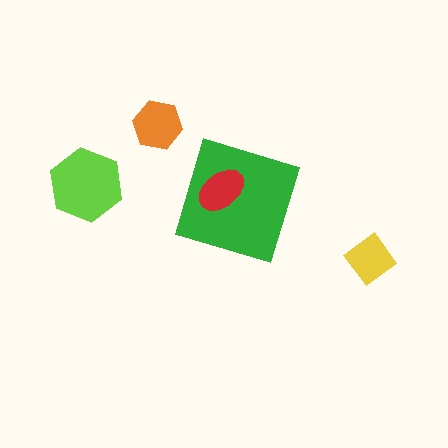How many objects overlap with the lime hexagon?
0 objects overlap with the lime hexagon.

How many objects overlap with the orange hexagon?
0 objects overlap with the orange hexagon.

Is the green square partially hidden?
Yes, it is partially covered by another shape.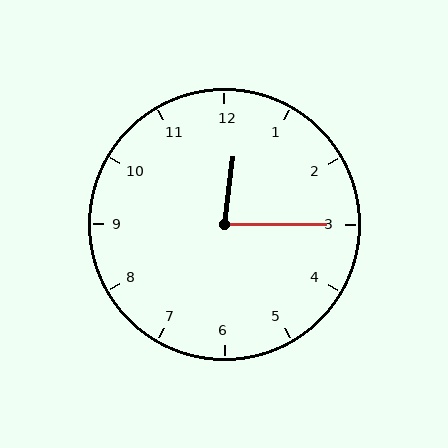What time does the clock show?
12:15.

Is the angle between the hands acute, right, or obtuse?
It is acute.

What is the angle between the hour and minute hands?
Approximately 82 degrees.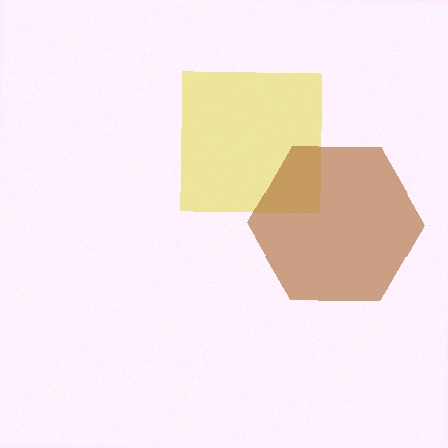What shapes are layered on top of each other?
The layered shapes are: a yellow square, a brown hexagon.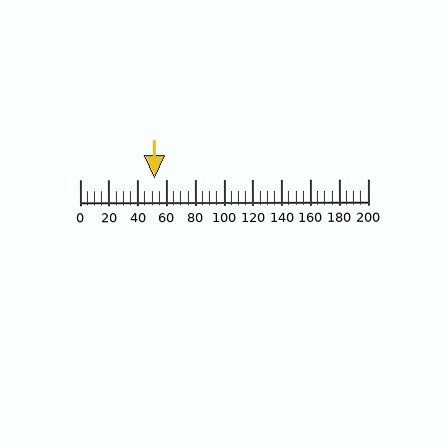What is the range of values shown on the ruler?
The ruler shows values from 0 to 200.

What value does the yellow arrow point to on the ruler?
The yellow arrow points to approximately 52.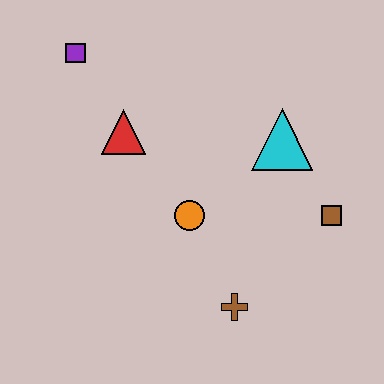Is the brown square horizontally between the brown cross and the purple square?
No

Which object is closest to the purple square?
The red triangle is closest to the purple square.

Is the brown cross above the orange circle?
No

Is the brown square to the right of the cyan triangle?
Yes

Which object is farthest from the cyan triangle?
The purple square is farthest from the cyan triangle.